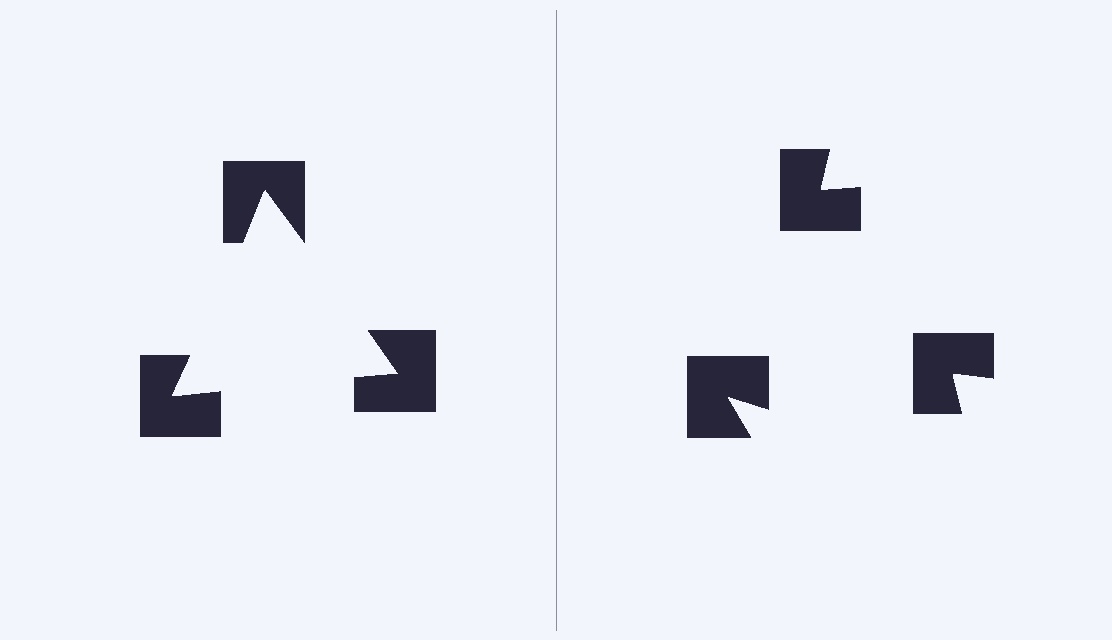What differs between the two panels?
The notched squares are positioned identically on both sides; only the wedge orientations differ. On the left they align to a triangle; on the right they are misaligned.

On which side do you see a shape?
An illusory triangle appears on the left side. On the right side the wedge cuts are rotated, so no coherent shape forms.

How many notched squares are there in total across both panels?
6 — 3 on each side.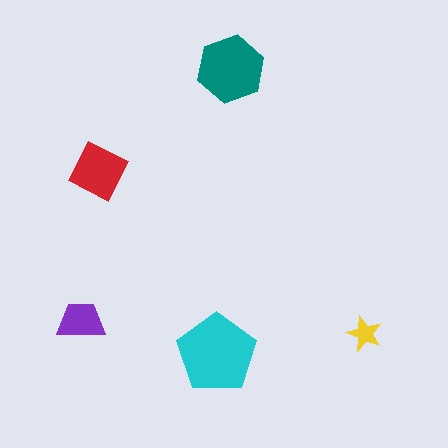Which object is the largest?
The cyan pentagon.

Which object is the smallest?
The yellow star.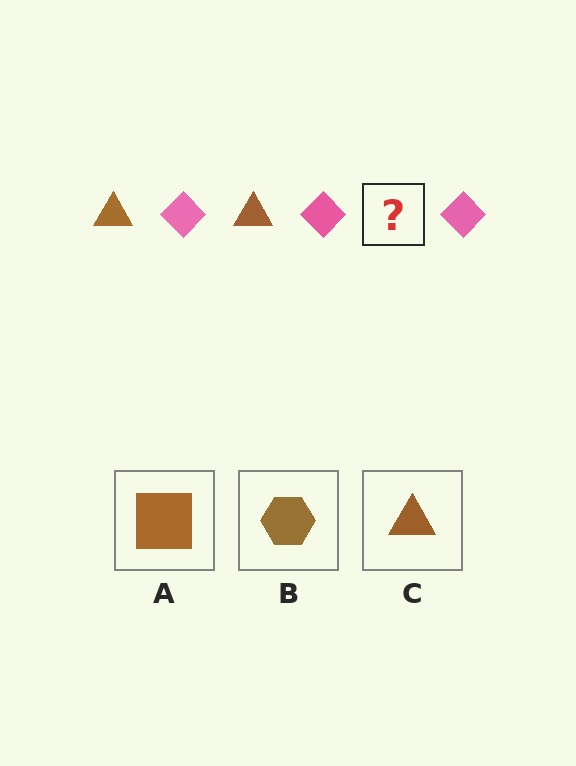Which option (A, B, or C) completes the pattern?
C.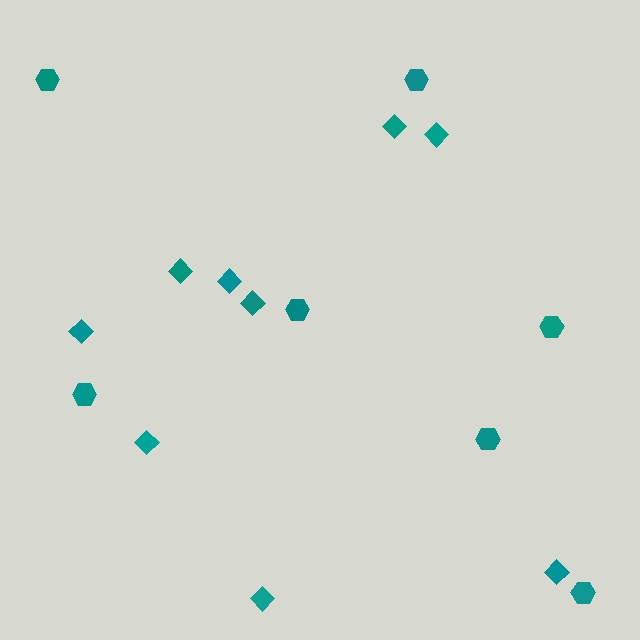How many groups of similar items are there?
There are 2 groups: one group of diamonds (9) and one group of hexagons (7).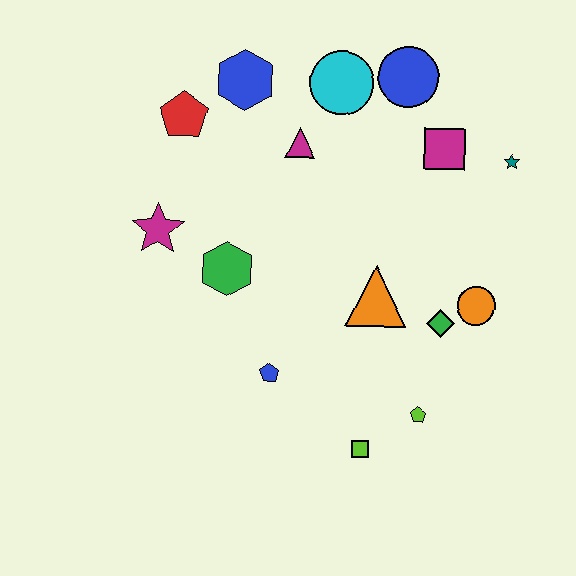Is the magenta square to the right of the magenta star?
Yes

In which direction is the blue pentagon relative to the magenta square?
The blue pentagon is below the magenta square.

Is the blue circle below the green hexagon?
No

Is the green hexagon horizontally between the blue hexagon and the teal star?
No